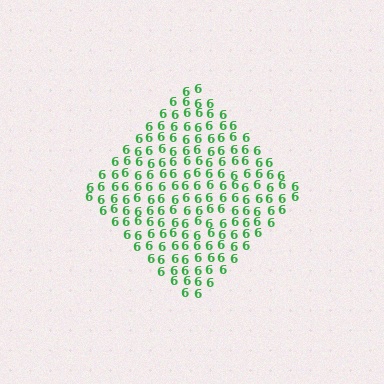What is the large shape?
The large shape is a diamond.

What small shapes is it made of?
It is made of small digit 6's.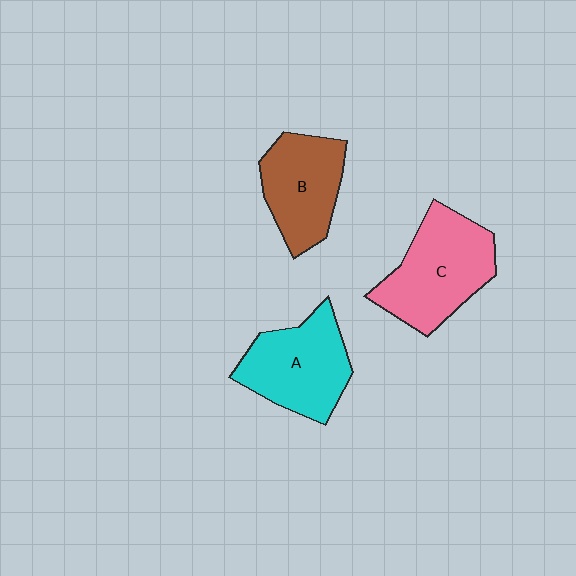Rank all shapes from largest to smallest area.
From largest to smallest: C (pink), A (cyan), B (brown).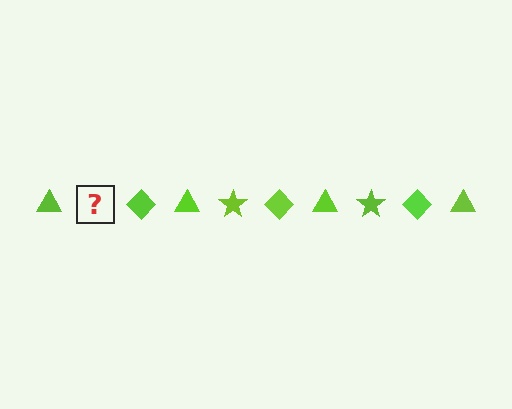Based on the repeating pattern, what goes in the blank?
The blank should be a lime star.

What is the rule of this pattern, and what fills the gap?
The rule is that the pattern cycles through triangle, star, diamond shapes in lime. The gap should be filled with a lime star.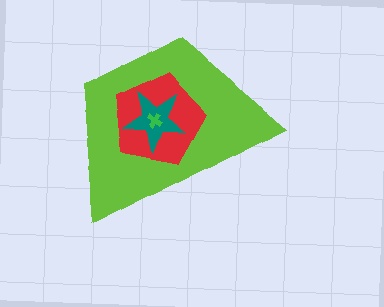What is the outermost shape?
The lime trapezoid.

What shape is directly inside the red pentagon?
The teal star.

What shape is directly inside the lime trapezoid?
The red pentagon.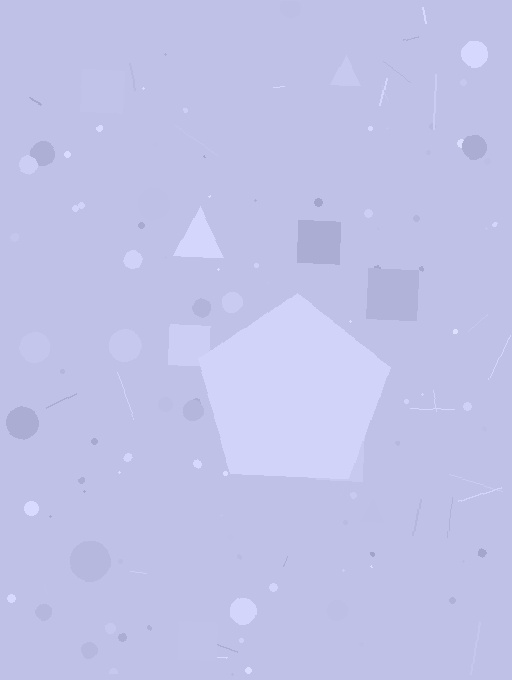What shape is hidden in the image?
A pentagon is hidden in the image.